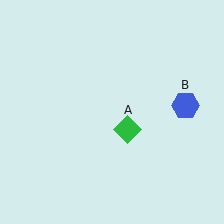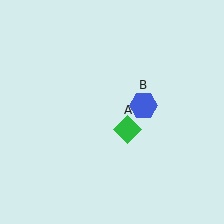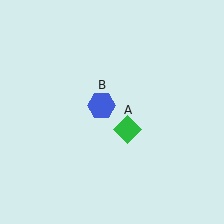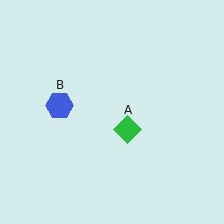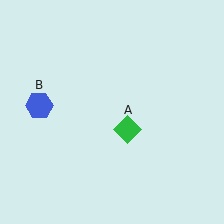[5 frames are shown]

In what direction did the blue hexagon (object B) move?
The blue hexagon (object B) moved left.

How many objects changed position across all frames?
1 object changed position: blue hexagon (object B).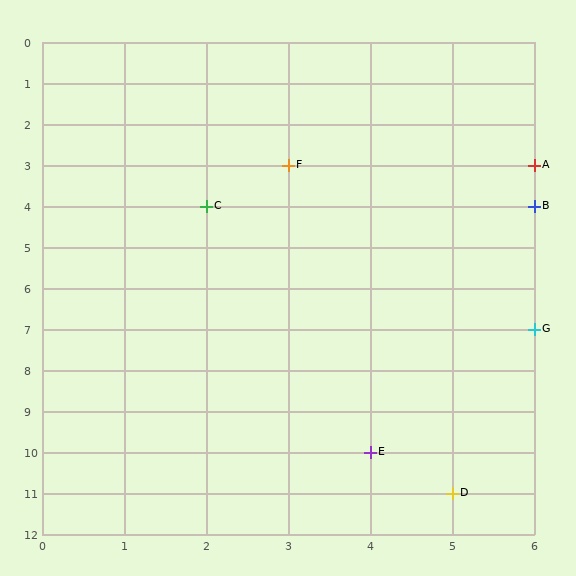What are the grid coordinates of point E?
Point E is at grid coordinates (4, 10).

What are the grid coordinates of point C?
Point C is at grid coordinates (2, 4).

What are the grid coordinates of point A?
Point A is at grid coordinates (6, 3).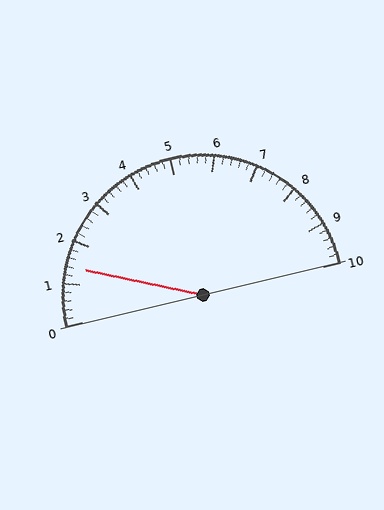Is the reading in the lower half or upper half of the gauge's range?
The reading is in the lower half of the range (0 to 10).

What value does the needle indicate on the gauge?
The needle indicates approximately 1.4.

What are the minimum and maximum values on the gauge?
The gauge ranges from 0 to 10.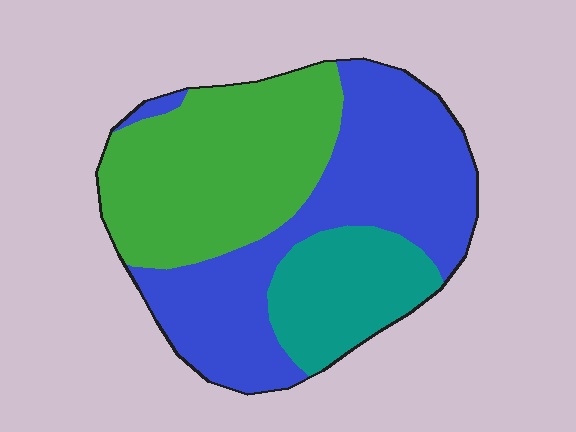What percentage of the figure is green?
Green takes up between a quarter and a half of the figure.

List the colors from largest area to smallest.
From largest to smallest: blue, green, teal.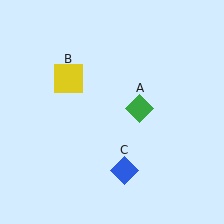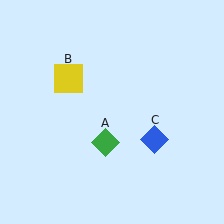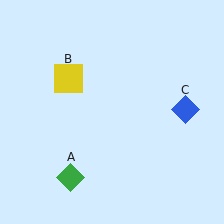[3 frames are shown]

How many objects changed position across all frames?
2 objects changed position: green diamond (object A), blue diamond (object C).